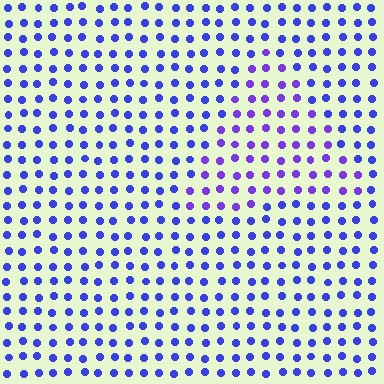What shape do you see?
I see a triangle.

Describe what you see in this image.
The image is filled with small blue elements in a uniform arrangement. A triangle-shaped region is visible where the elements are tinted to a slightly different hue, forming a subtle color boundary.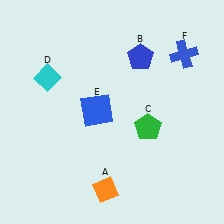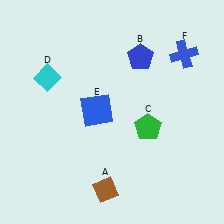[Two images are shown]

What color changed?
The diamond (A) changed from orange in Image 1 to brown in Image 2.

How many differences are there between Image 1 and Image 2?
There is 1 difference between the two images.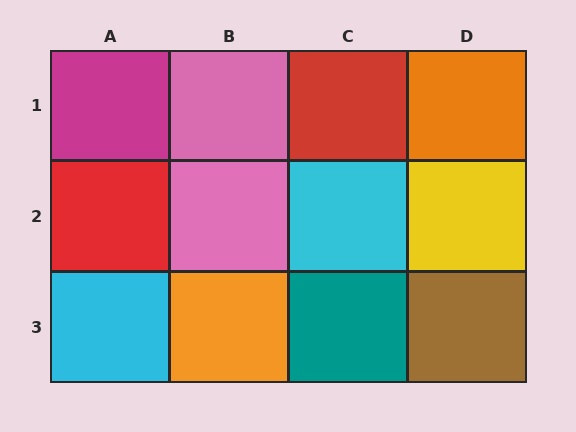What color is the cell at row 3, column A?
Cyan.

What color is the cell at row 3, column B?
Orange.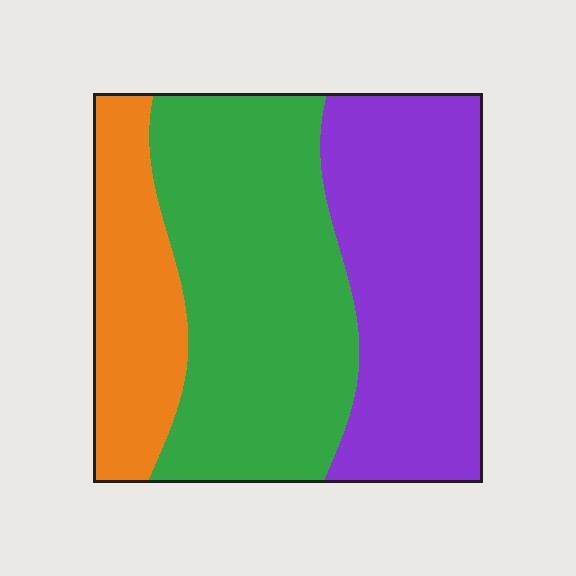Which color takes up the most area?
Green, at roughly 45%.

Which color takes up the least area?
Orange, at roughly 20%.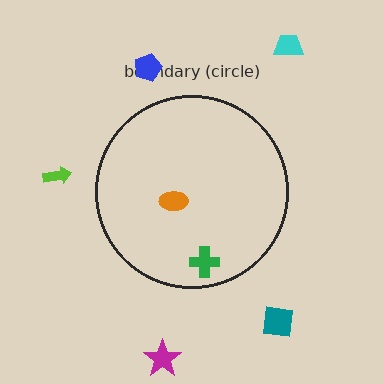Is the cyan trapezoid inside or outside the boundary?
Outside.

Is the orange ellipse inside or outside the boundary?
Inside.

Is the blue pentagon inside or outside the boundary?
Outside.